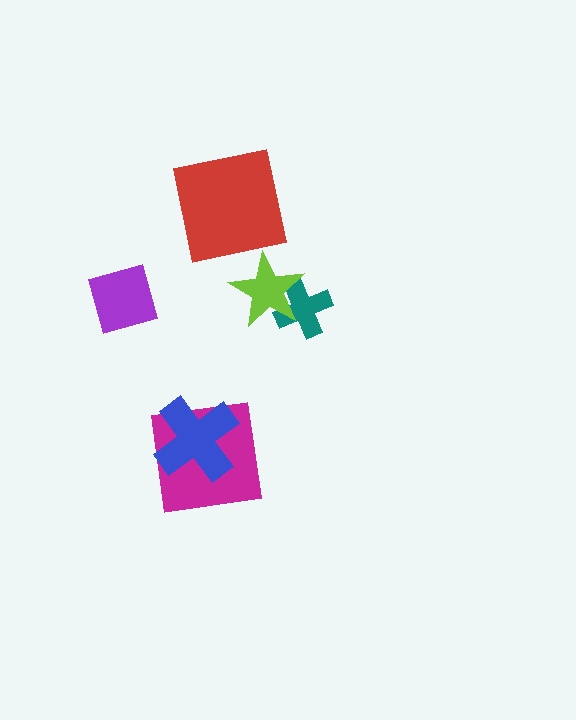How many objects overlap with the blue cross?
1 object overlaps with the blue cross.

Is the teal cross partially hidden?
Yes, it is partially covered by another shape.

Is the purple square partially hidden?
No, no other shape covers it.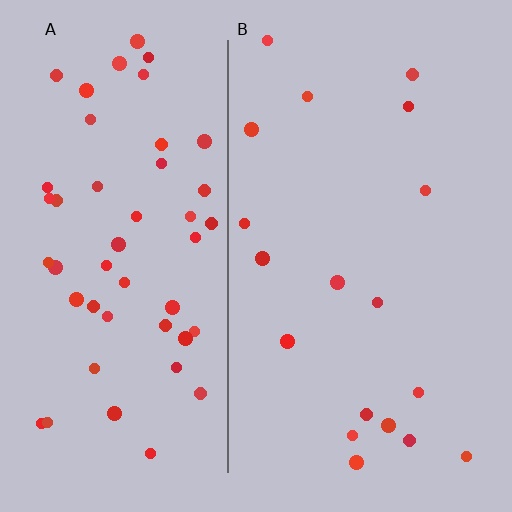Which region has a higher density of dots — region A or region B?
A (the left).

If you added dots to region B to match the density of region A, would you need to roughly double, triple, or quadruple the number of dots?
Approximately triple.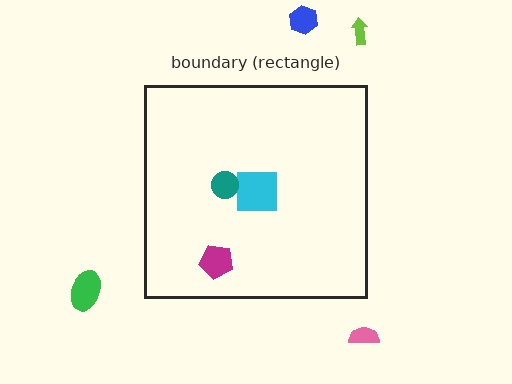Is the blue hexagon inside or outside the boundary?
Outside.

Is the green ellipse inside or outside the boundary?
Outside.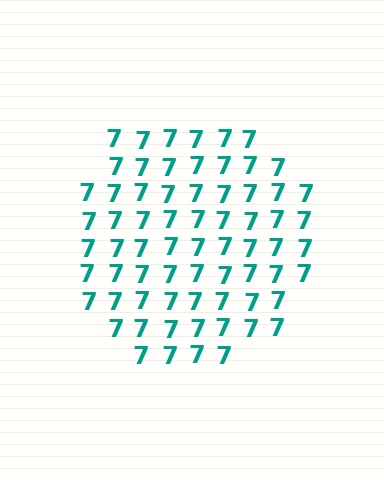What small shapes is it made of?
It is made of small digit 7's.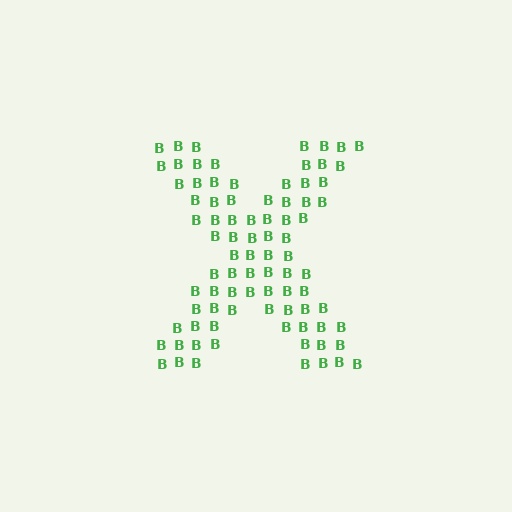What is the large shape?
The large shape is the letter X.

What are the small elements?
The small elements are letter B's.